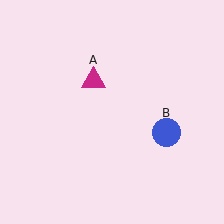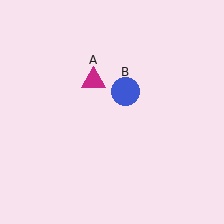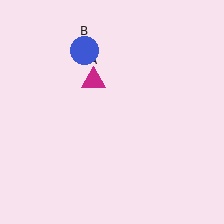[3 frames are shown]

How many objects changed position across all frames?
1 object changed position: blue circle (object B).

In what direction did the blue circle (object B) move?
The blue circle (object B) moved up and to the left.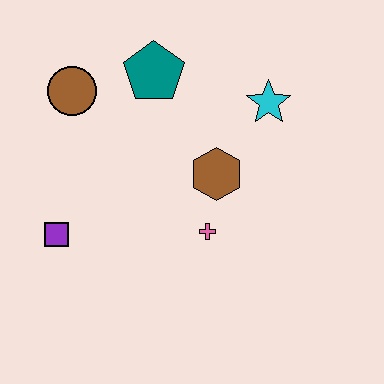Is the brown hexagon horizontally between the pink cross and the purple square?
No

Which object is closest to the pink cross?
The brown hexagon is closest to the pink cross.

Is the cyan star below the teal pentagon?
Yes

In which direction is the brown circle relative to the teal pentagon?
The brown circle is to the left of the teal pentagon.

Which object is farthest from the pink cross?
The brown circle is farthest from the pink cross.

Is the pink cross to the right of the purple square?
Yes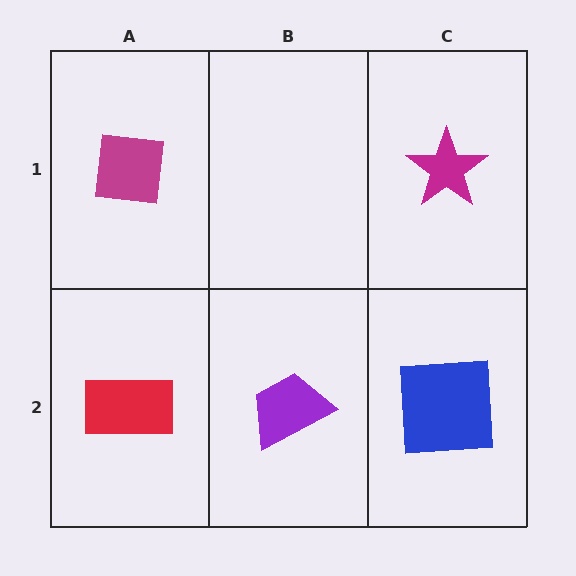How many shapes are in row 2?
3 shapes.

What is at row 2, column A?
A red rectangle.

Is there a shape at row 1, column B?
No, that cell is empty.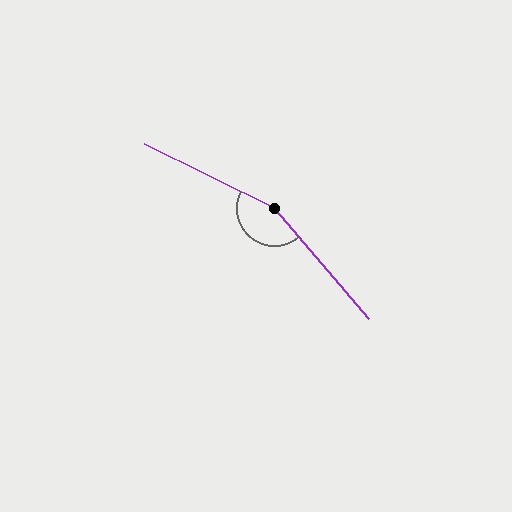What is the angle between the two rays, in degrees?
Approximately 157 degrees.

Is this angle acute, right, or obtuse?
It is obtuse.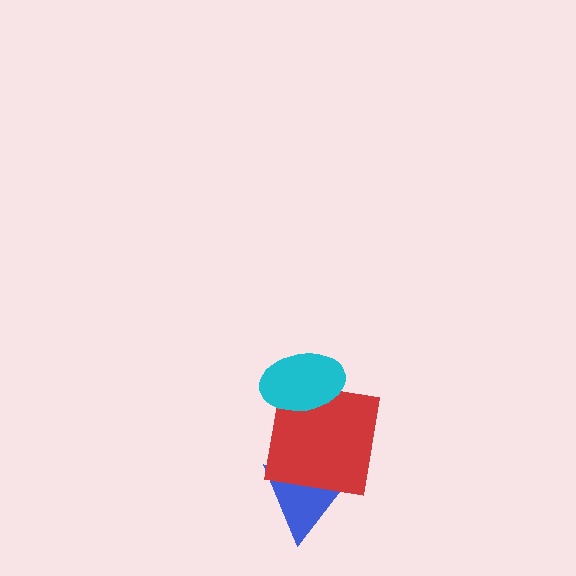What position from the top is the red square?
The red square is 2nd from the top.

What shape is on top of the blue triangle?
The red square is on top of the blue triangle.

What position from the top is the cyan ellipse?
The cyan ellipse is 1st from the top.